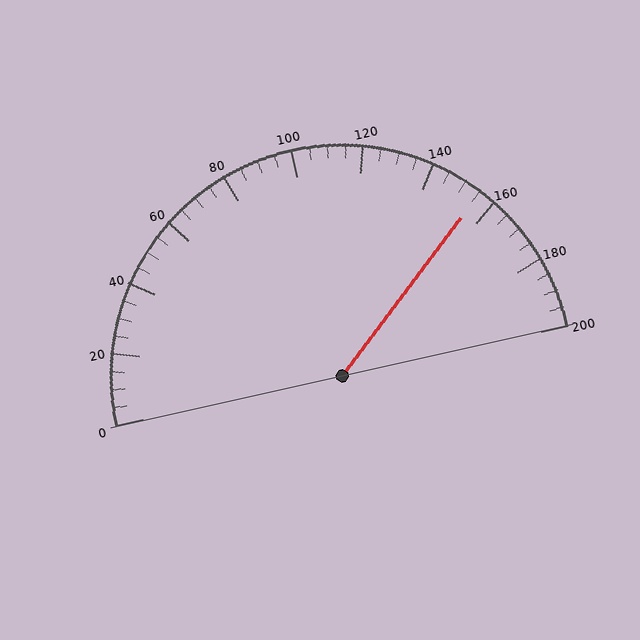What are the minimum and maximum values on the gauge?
The gauge ranges from 0 to 200.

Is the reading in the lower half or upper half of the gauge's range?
The reading is in the upper half of the range (0 to 200).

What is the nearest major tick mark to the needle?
The nearest major tick mark is 160.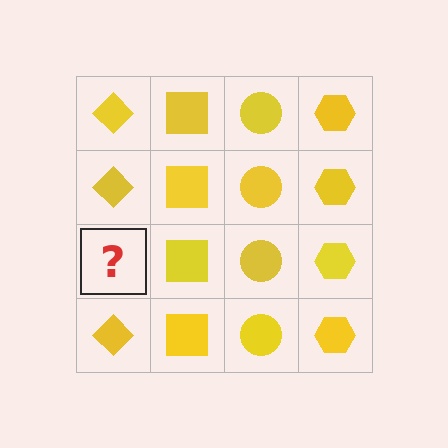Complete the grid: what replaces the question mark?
The question mark should be replaced with a yellow diamond.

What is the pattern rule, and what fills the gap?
The rule is that each column has a consistent shape. The gap should be filled with a yellow diamond.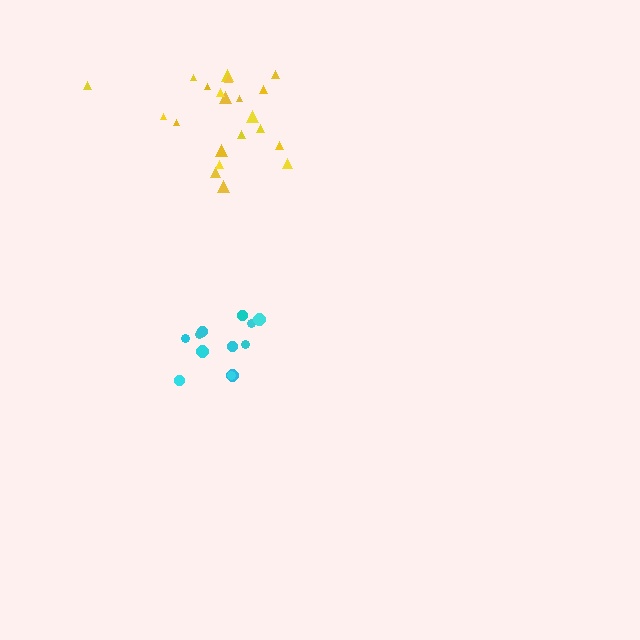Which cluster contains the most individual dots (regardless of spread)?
Yellow (21).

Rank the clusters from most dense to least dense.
cyan, yellow.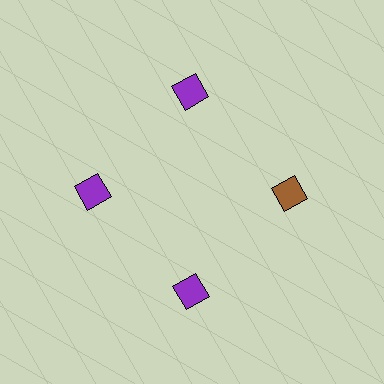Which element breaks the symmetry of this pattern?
The brown diamond at roughly the 3 o'clock position breaks the symmetry. All other shapes are purple diamonds.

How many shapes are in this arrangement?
There are 4 shapes arranged in a ring pattern.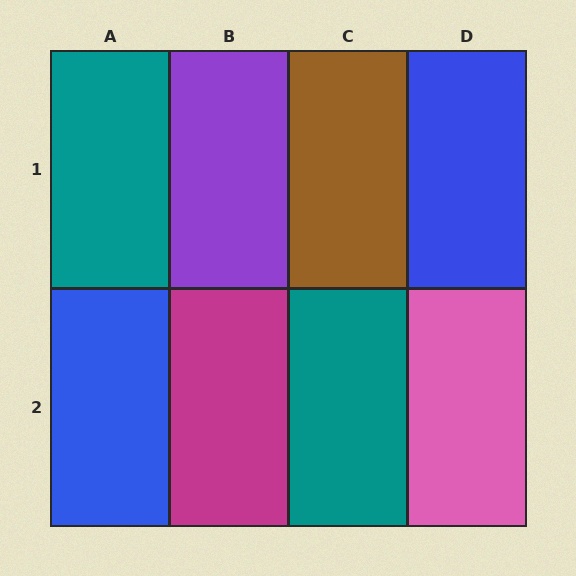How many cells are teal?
2 cells are teal.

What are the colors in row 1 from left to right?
Teal, purple, brown, blue.